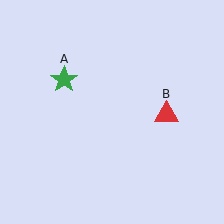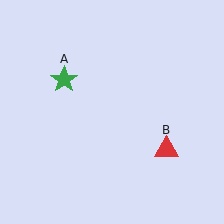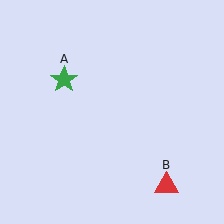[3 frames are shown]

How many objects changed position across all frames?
1 object changed position: red triangle (object B).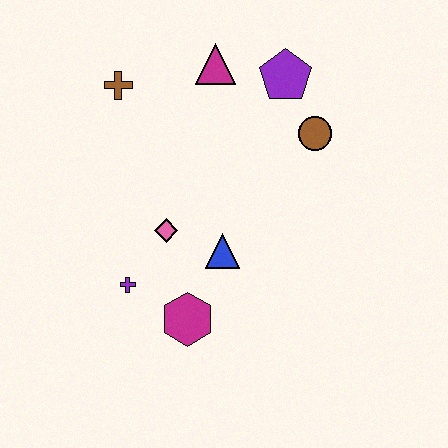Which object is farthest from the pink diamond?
The purple pentagon is farthest from the pink diamond.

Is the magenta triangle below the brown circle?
No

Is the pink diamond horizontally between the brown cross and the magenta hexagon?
Yes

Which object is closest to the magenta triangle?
The purple pentagon is closest to the magenta triangle.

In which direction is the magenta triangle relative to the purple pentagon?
The magenta triangle is to the left of the purple pentagon.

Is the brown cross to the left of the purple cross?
Yes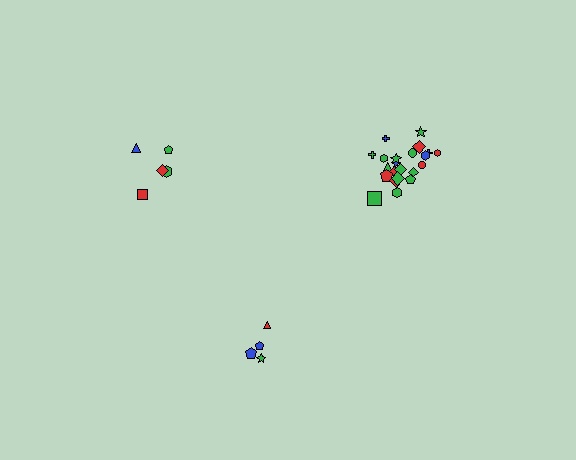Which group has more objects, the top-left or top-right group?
The top-right group.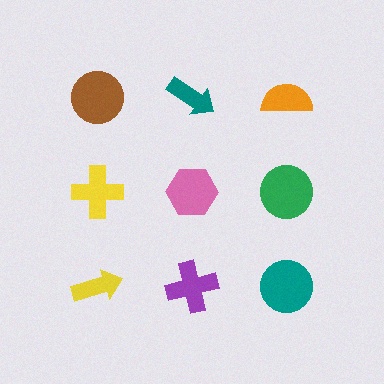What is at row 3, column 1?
A yellow arrow.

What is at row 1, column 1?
A brown circle.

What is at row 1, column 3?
An orange semicircle.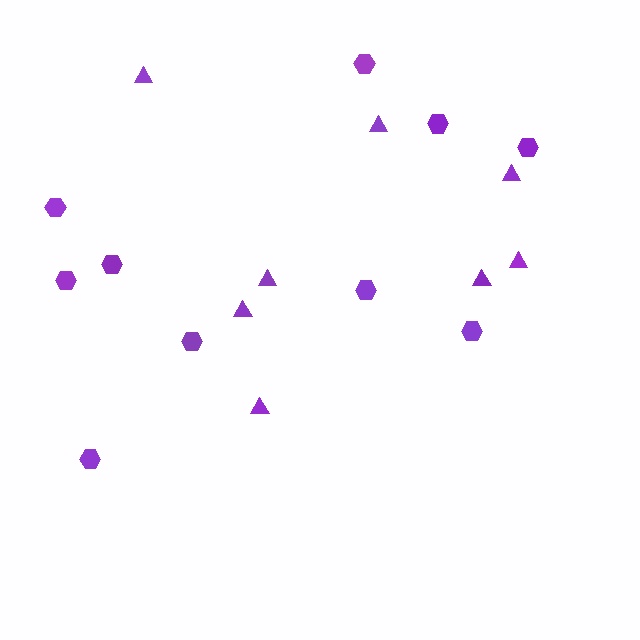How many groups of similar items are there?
There are 2 groups: one group of hexagons (10) and one group of triangles (8).